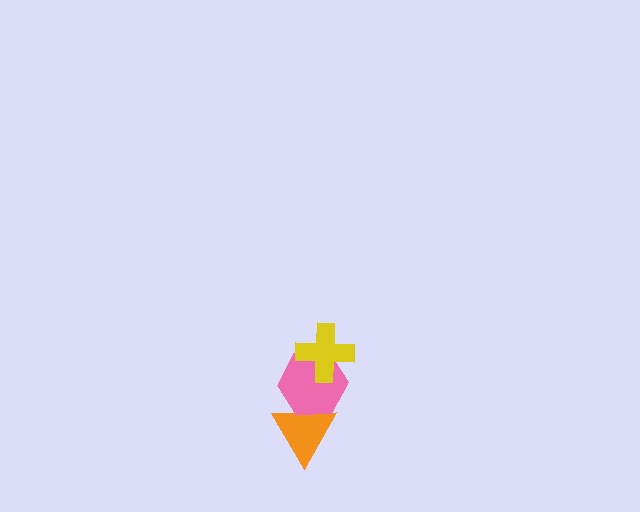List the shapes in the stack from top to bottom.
From top to bottom: the yellow cross, the pink hexagon, the orange triangle.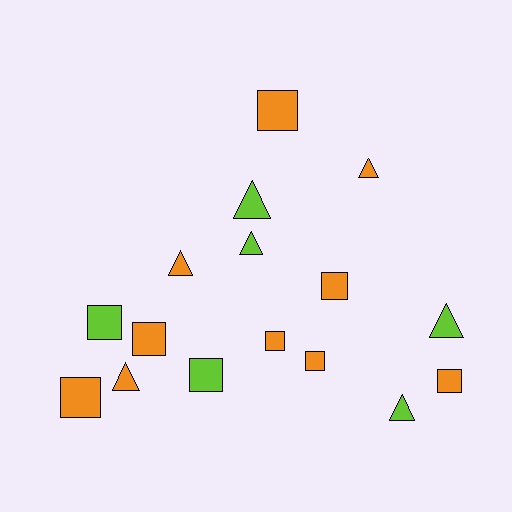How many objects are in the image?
There are 16 objects.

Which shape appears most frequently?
Square, with 9 objects.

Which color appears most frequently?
Orange, with 10 objects.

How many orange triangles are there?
There are 3 orange triangles.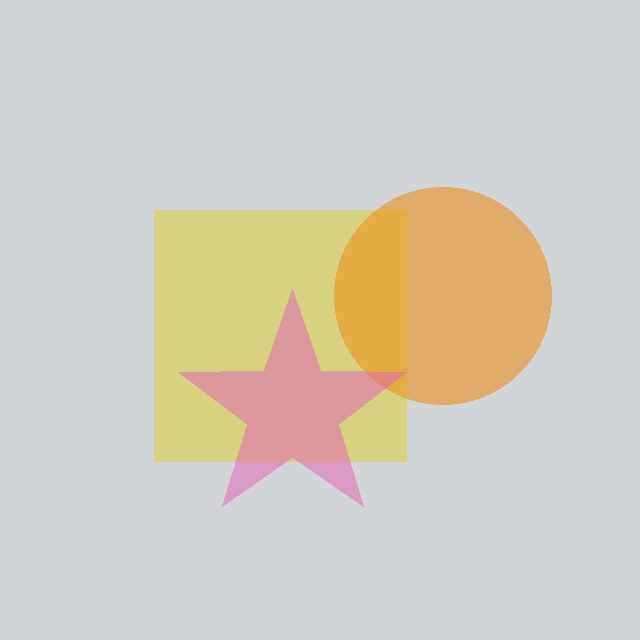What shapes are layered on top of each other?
The layered shapes are: a yellow square, an orange circle, a pink star.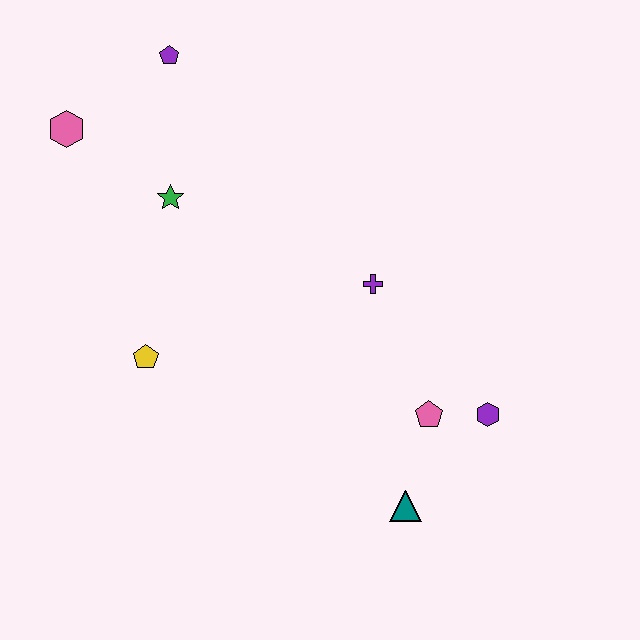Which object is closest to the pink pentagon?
The purple hexagon is closest to the pink pentagon.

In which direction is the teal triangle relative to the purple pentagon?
The teal triangle is below the purple pentagon.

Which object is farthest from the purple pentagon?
The teal triangle is farthest from the purple pentagon.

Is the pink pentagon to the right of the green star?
Yes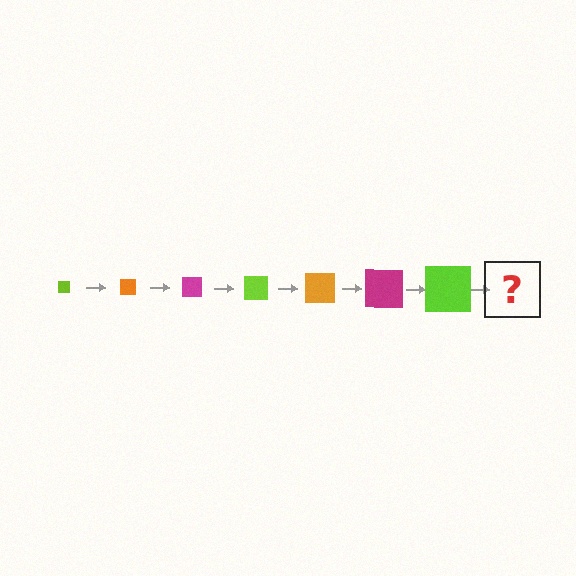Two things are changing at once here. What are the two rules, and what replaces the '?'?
The two rules are that the square grows larger each step and the color cycles through lime, orange, and magenta. The '?' should be an orange square, larger than the previous one.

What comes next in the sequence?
The next element should be an orange square, larger than the previous one.